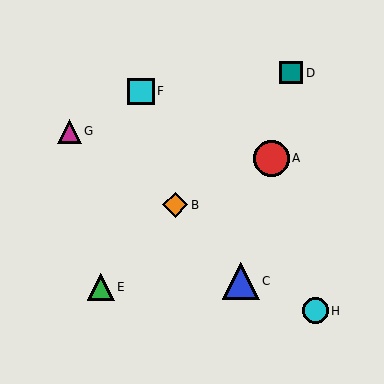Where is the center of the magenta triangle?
The center of the magenta triangle is at (70, 131).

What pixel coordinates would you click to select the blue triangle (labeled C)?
Click at (241, 281) to select the blue triangle C.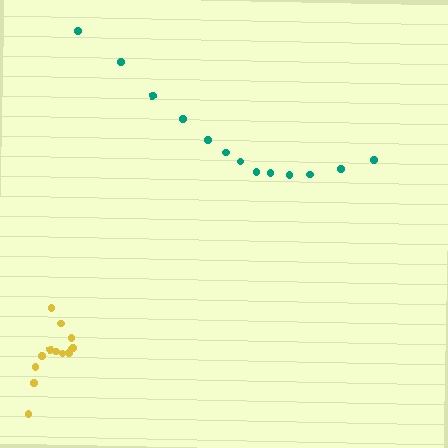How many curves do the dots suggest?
There are 2 distinct paths.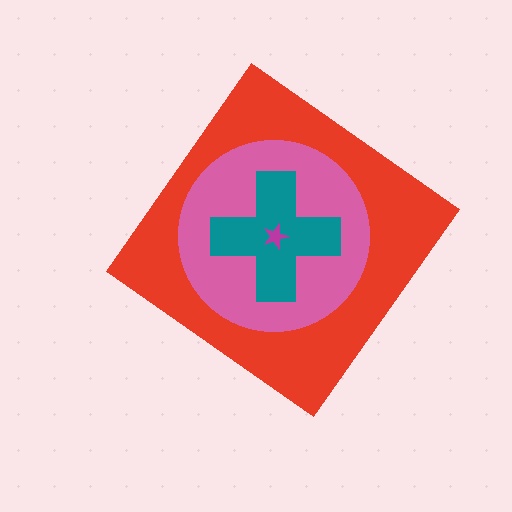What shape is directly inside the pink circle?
The teal cross.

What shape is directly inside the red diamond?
The pink circle.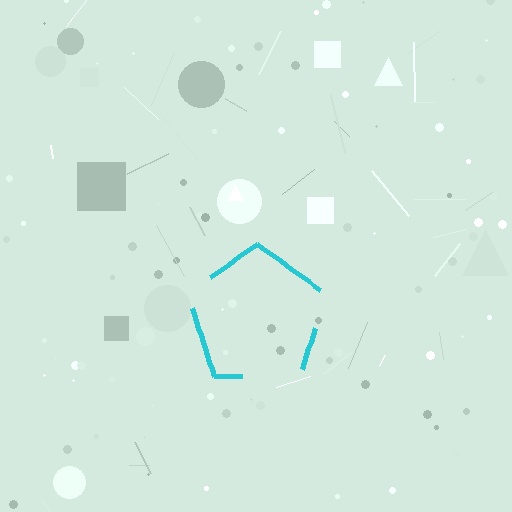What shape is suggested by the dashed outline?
The dashed outline suggests a pentagon.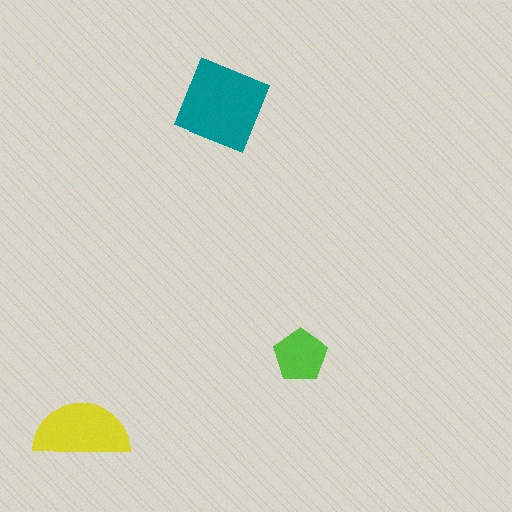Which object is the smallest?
The lime pentagon.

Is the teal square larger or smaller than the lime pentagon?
Larger.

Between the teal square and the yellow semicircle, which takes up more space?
The teal square.